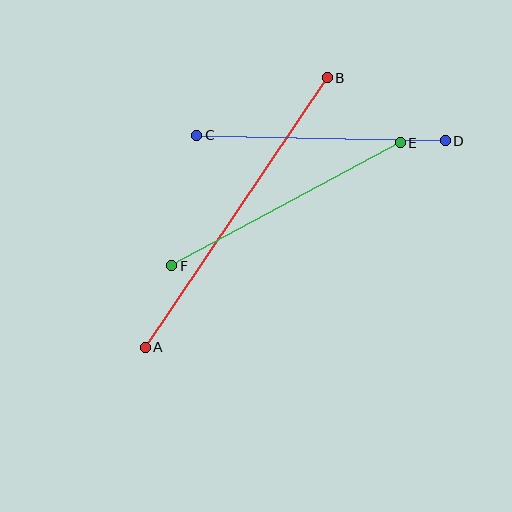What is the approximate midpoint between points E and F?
The midpoint is at approximately (286, 204) pixels.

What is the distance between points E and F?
The distance is approximately 259 pixels.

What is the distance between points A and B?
The distance is approximately 325 pixels.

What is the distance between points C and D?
The distance is approximately 249 pixels.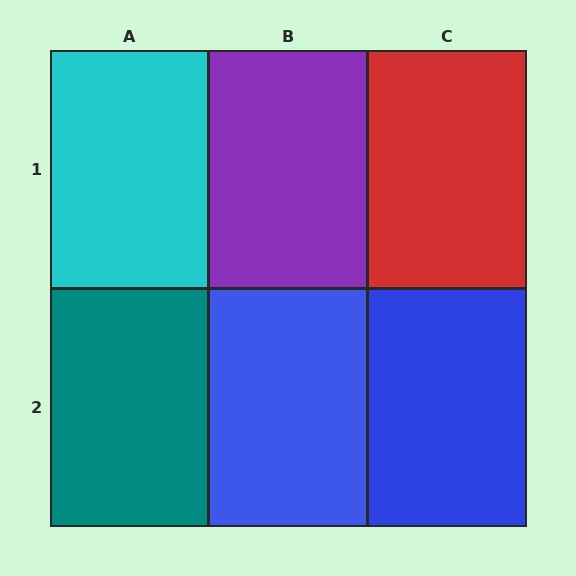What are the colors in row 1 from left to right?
Cyan, purple, red.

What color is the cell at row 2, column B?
Blue.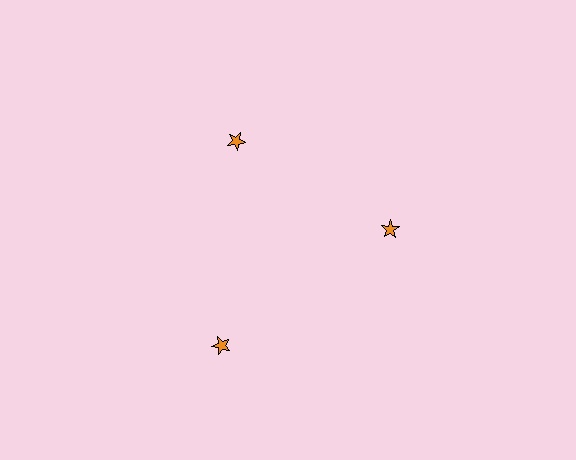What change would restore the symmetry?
The symmetry would be restored by moving it inward, back onto the ring so that all 3 stars sit at equal angles and equal distance from the center.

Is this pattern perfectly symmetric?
No. The 3 orange stars are arranged in a ring, but one element near the 7 o'clock position is pushed outward from the center, breaking the 3-fold rotational symmetry.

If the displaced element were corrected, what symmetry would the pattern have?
It would have 3-fold rotational symmetry — the pattern would map onto itself every 120 degrees.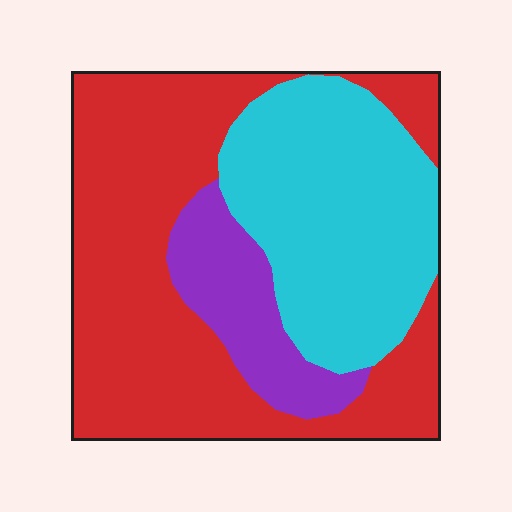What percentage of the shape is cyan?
Cyan covers 35% of the shape.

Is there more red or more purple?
Red.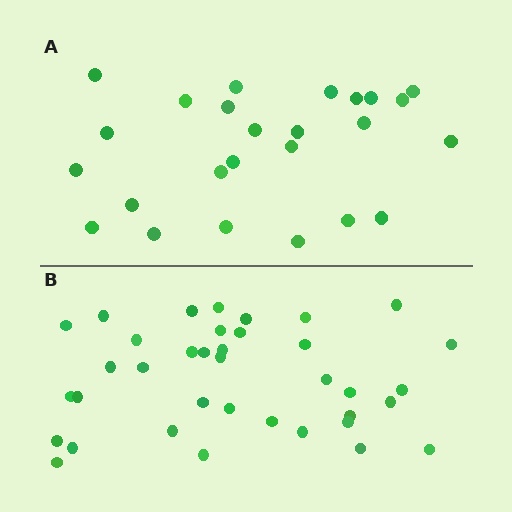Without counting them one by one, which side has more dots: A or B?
Region B (the bottom region) has more dots.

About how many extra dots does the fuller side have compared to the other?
Region B has roughly 12 or so more dots than region A.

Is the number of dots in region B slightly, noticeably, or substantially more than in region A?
Region B has substantially more. The ratio is roughly 1.5 to 1.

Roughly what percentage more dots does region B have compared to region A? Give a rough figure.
About 50% more.